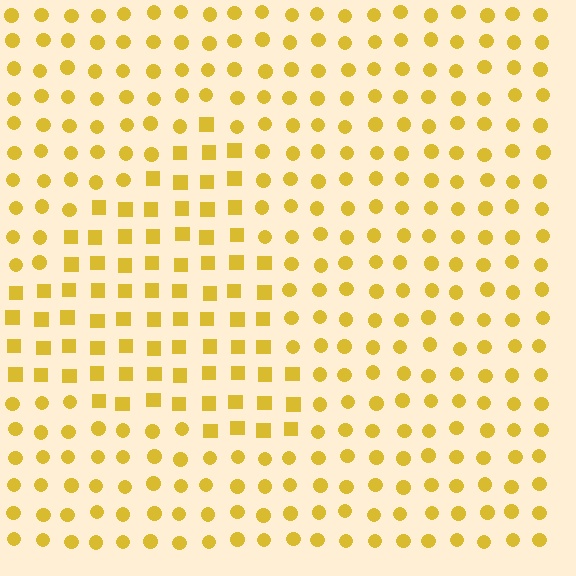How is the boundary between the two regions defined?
The boundary is defined by a change in element shape: squares inside vs. circles outside. All elements share the same color and spacing.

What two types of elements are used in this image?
The image uses squares inside the triangle region and circles outside it.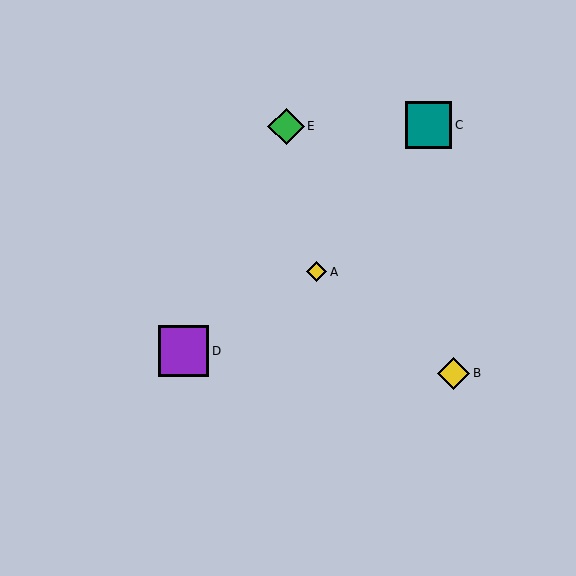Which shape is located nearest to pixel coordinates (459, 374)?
The yellow diamond (labeled B) at (454, 373) is nearest to that location.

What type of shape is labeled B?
Shape B is a yellow diamond.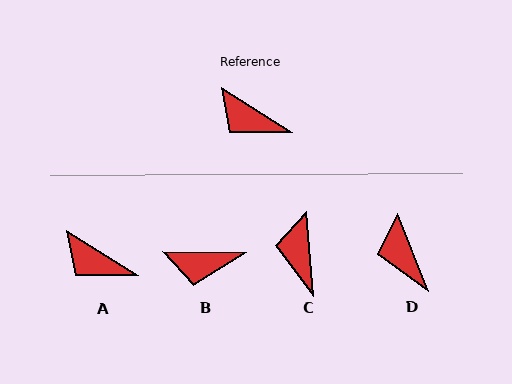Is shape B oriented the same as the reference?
No, it is off by about 32 degrees.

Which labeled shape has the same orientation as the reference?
A.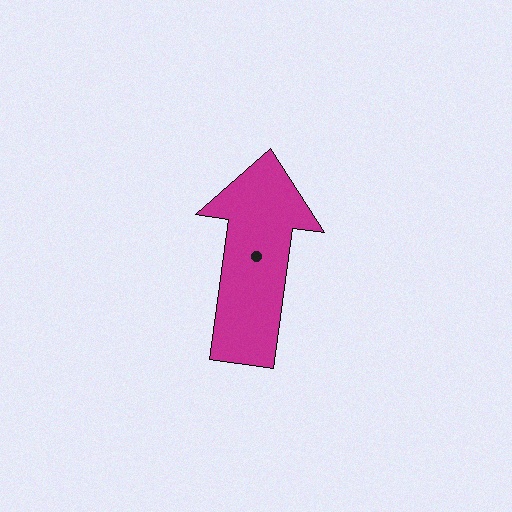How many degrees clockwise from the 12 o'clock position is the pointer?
Approximately 8 degrees.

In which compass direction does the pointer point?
North.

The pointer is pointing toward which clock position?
Roughly 12 o'clock.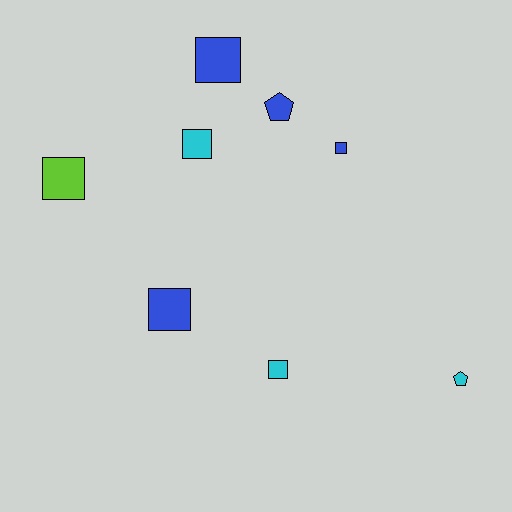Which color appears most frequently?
Blue, with 4 objects.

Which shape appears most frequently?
Square, with 6 objects.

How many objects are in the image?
There are 8 objects.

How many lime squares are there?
There is 1 lime square.